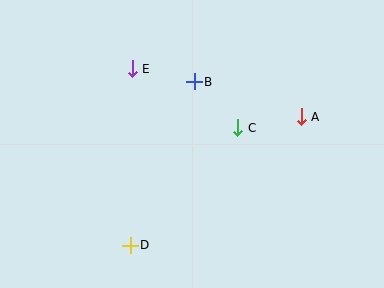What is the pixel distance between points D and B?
The distance between D and B is 176 pixels.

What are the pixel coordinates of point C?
Point C is at (238, 128).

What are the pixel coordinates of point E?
Point E is at (132, 69).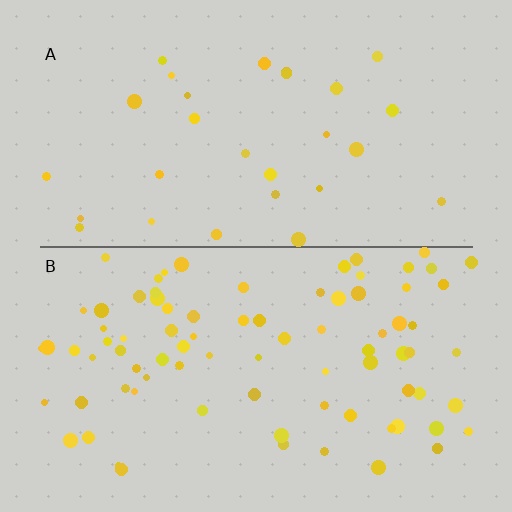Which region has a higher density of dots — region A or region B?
B (the bottom).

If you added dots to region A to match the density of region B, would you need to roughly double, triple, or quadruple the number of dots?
Approximately triple.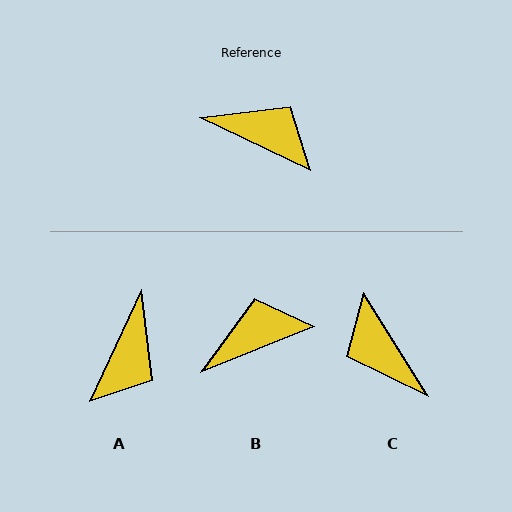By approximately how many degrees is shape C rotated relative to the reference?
Approximately 147 degrees counter-clockwise.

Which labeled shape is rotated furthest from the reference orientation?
C, about 147 degrees away.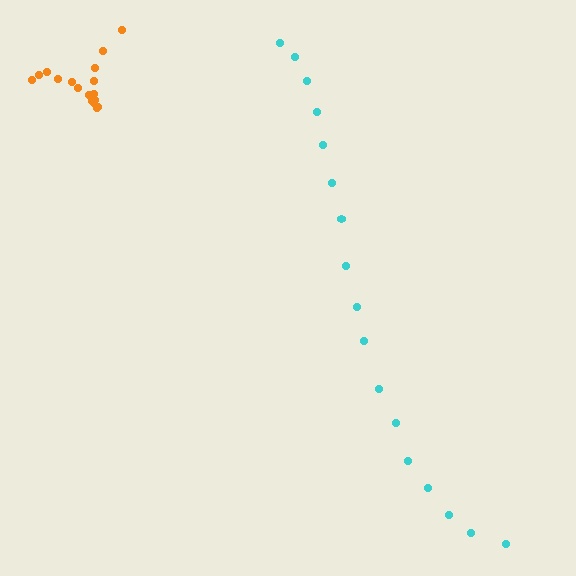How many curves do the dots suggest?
There are 2 distinct paths.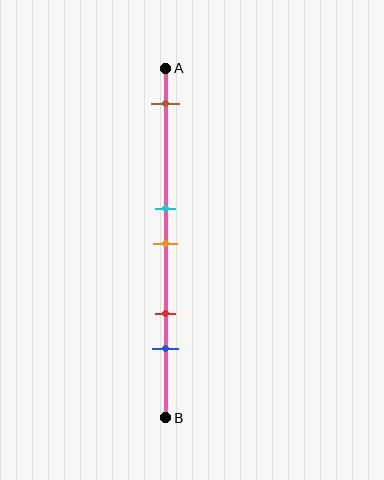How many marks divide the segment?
There are 5 marks dividing the segment.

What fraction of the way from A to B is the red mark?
The red mark is approximately 70% (0.7) of the way from A to B.